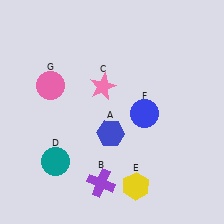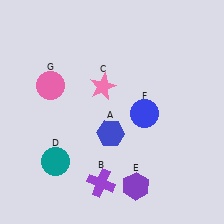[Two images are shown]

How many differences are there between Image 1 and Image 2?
There is 1 difference between the two images.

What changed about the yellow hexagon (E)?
In Image 1, E is yellow. In Image 2, it changed to purple.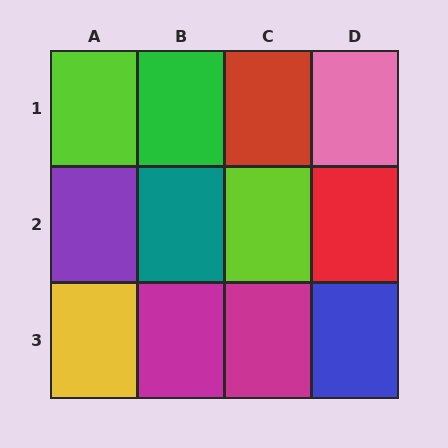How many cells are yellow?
1 cell is yellow.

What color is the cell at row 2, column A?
Purple.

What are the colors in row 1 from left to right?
Lime, green, red, pink.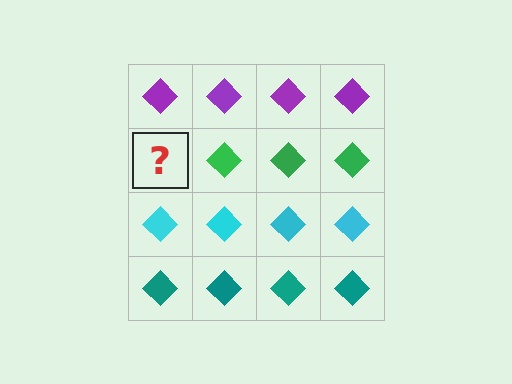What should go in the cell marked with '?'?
The missing cell should contain a green diamond.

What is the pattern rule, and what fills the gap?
The rule is that each row has a consistent color. The gap should be filled with a green diamond.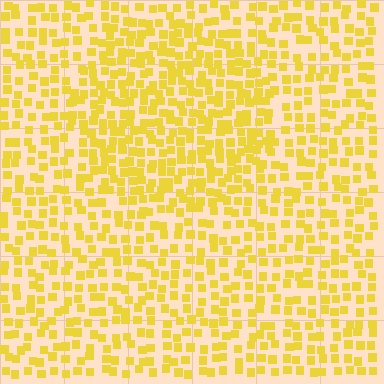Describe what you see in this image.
The image contains small yellow elements arranged at two different densities. A circle-shaped region is visible where the elements are more densely packed than the surrounding area.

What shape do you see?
I see a circle.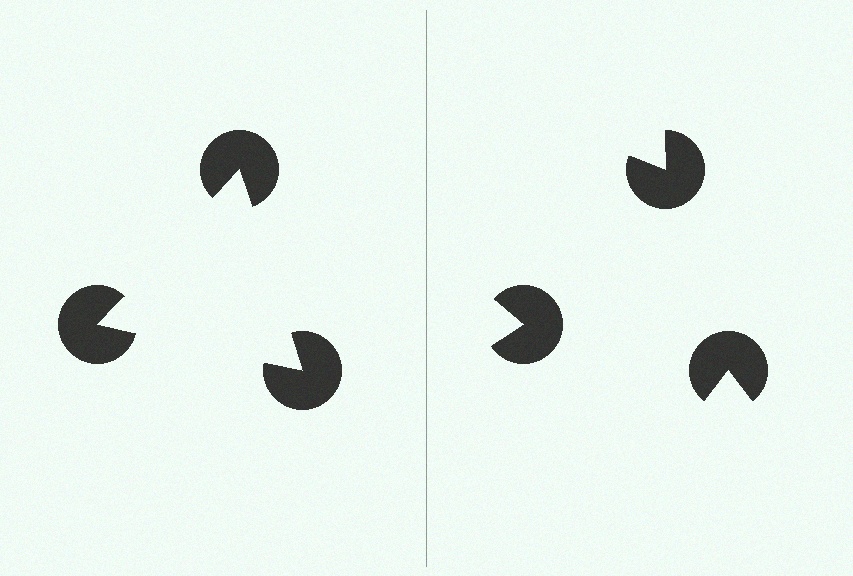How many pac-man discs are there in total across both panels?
6 — 3 on each side.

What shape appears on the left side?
An illusory triangle.